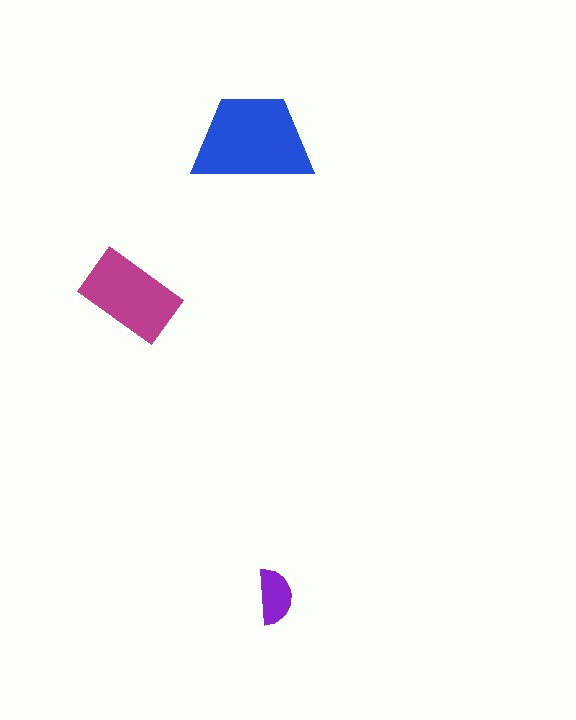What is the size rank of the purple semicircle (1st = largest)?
3rd.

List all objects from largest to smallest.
The blue trapezoid, the magenta rectangle, the purple semicircle.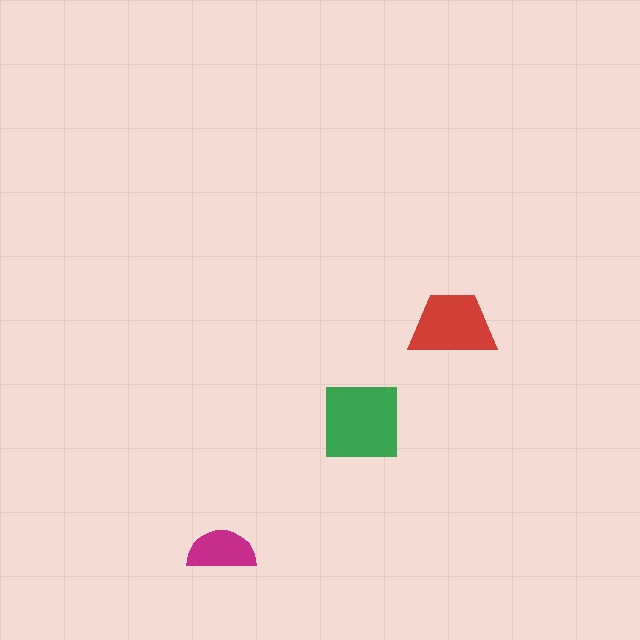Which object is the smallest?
The magenta semicircle.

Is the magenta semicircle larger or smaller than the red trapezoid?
Smaller.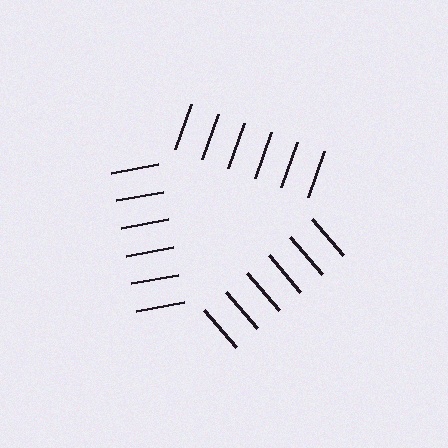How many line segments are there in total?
18 — 6 along each of the 3 edges.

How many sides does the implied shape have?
3 sides — the line-ends trace a triangle.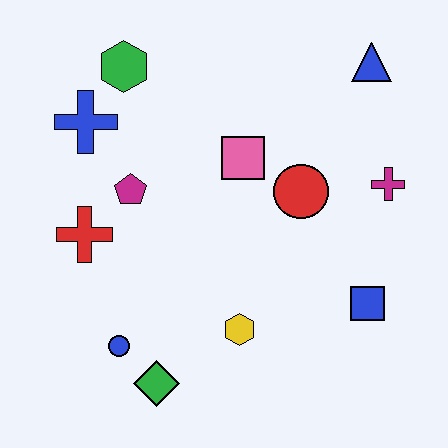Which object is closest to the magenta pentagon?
The red cross is closest to the magenta pentagon.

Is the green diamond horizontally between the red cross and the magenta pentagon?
No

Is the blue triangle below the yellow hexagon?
No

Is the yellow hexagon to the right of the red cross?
Yes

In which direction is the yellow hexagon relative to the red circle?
The yellow hexagon is below the red circle.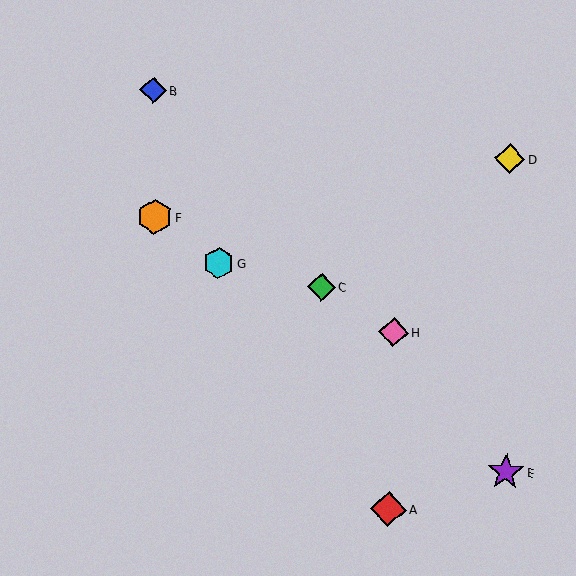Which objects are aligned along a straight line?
Objects E, F, G are aligned along a straight line.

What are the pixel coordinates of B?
Object B is at (153, 90).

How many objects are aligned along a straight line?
3 objects (E, F, G) are aligned along a straight line.